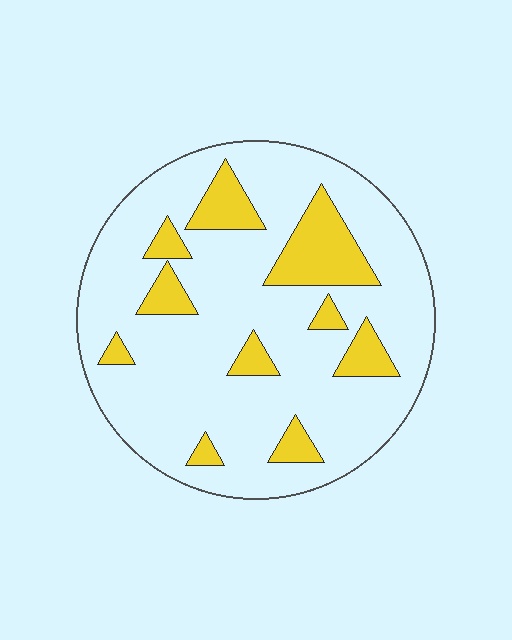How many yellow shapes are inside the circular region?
10.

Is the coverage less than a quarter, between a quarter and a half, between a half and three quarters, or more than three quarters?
Less than a quarter.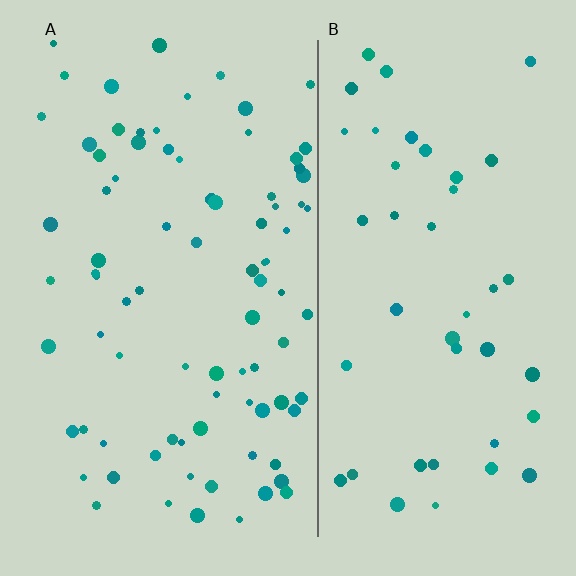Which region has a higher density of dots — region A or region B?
A (the left).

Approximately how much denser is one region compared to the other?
Approximately 1.9× — region A over region B.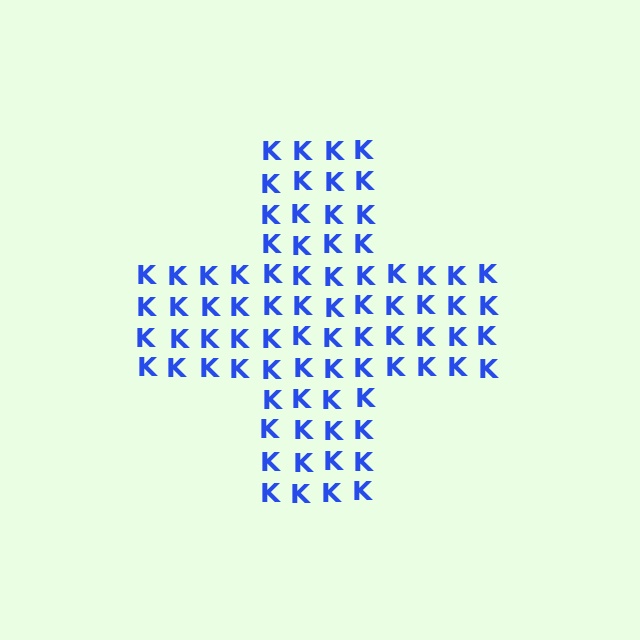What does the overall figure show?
The overall figure shows a cross.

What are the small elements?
The small elements are letter K's.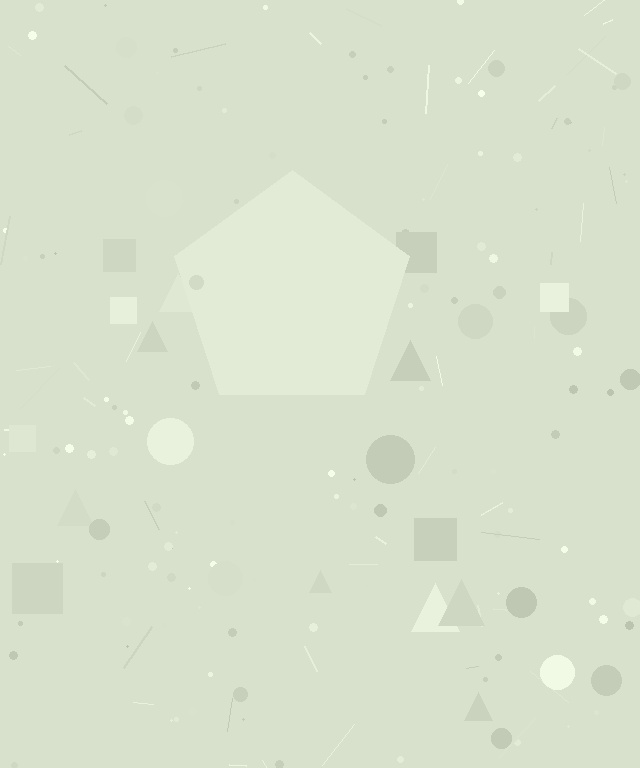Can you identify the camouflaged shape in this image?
The camouflaged shape is a pentagon.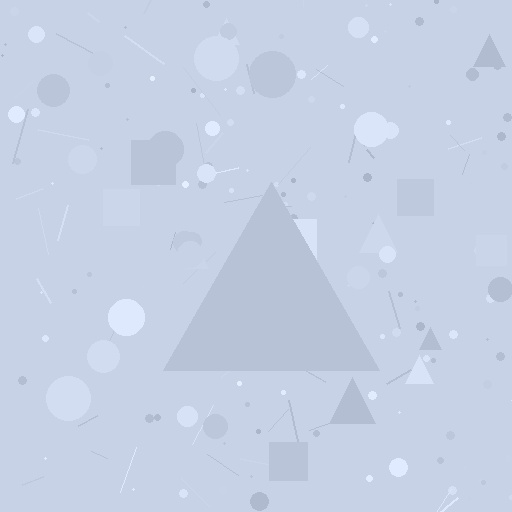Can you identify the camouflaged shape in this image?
The camouflaged shape is a triangle.